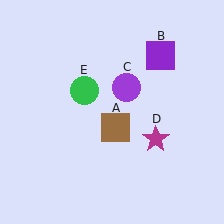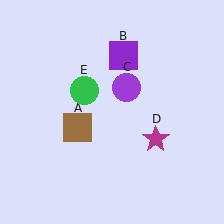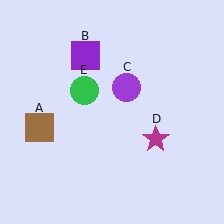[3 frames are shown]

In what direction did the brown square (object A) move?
The brown square (object A) moved left.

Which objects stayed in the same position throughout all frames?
Purple circle (object C) and magenta star (object D) and green circle (object E) remained stationary.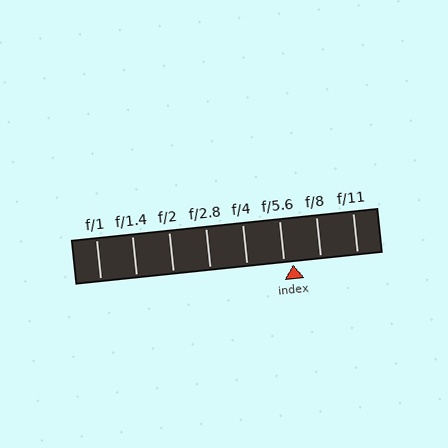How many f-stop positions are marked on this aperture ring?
There are 8 f-stop positions marked.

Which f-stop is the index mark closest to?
The index mark is closest to f/5.6.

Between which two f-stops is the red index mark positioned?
The index mark is between f/5.6 and f/8.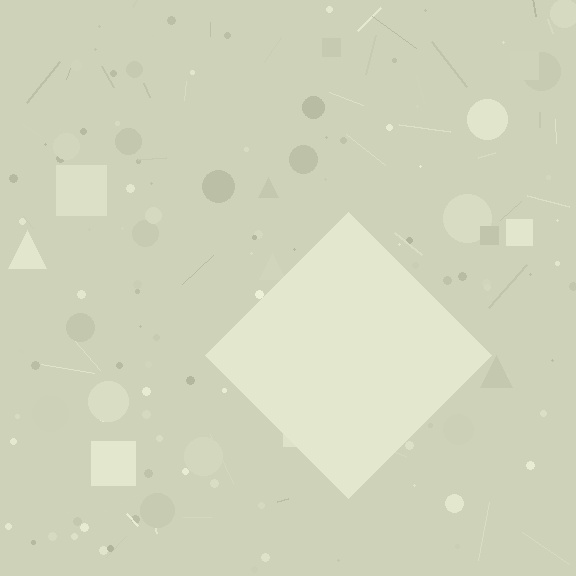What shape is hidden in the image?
A diamond is hidden in the image.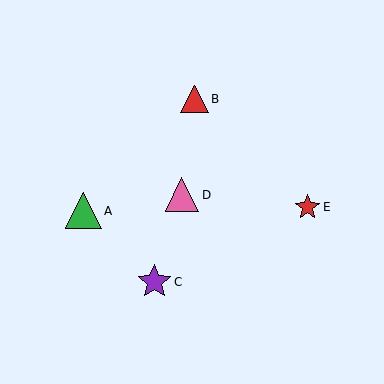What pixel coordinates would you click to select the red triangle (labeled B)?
Click at (195, 99) to select the red triangle B.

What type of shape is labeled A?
Shape A is a green triangle.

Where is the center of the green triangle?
The center of the green triangle is at (83, 211).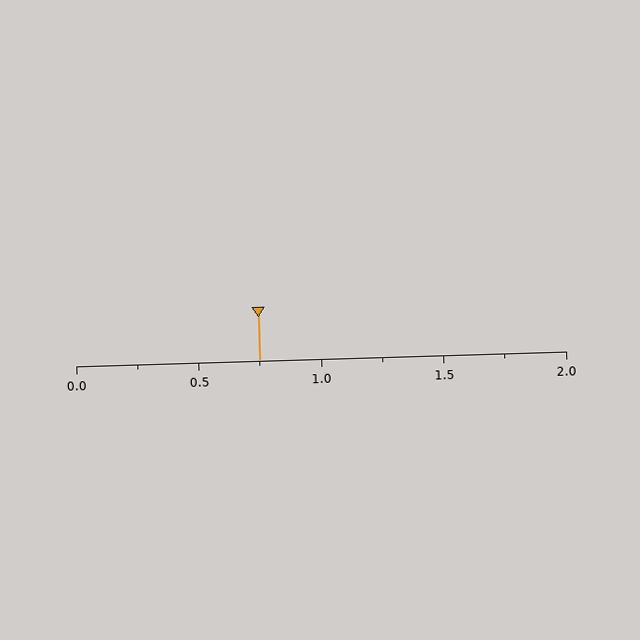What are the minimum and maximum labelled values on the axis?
The axis runs from 0.0 to 2.0.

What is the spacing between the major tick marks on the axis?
The major ticks are spaced 0.5 apart.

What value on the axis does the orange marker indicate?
The marker indicates approximately 0.75.